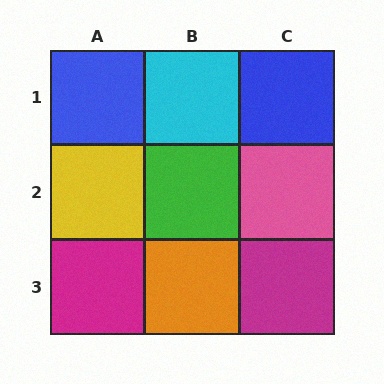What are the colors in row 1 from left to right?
Blue, cyan, blue.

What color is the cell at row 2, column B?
Green.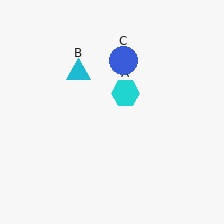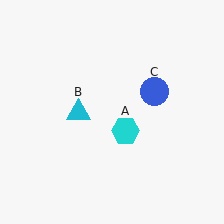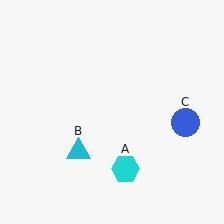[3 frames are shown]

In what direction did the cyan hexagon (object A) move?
The cyan hexagon (object A) moved down.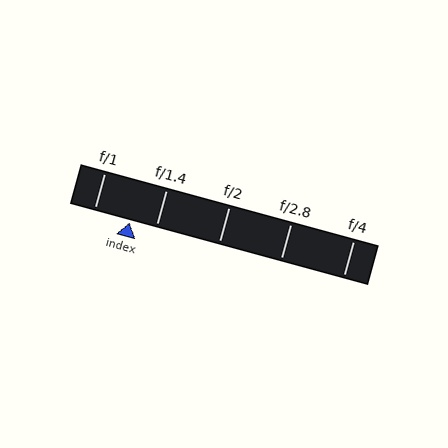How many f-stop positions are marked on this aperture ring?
There are 5 f-stop positions marked.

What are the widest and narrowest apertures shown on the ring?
The widest aperture shown is f/1 and the narrowest is f/4.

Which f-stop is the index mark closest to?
The index mark is closest to f/1.4.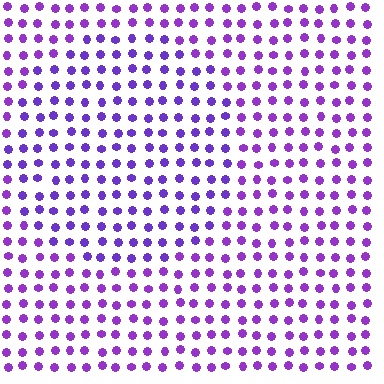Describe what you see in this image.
The image is filled with small purple elements in a uniform arrangement. A circle-shaped region is visible where the elements are tinted to a slightly different hue, forming a subtle color boundary.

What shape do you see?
I see a circle.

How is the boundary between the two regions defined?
The boundary is defined purely by a slight shift in hue (about 17 degrees). Spacing, size, and orientation are identical on both sides.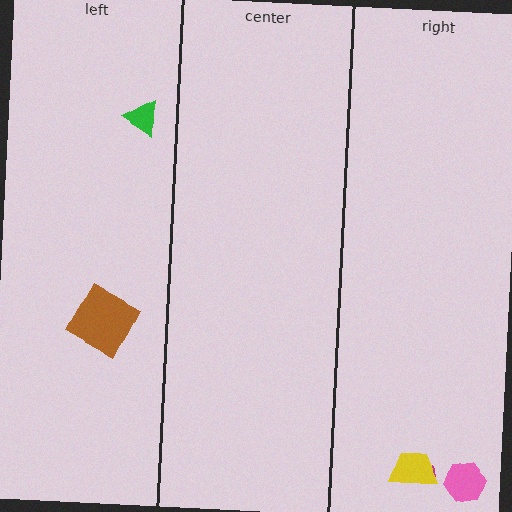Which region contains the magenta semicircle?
The right region.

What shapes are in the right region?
The pink hexagon, the magenta semicircle, the yellow trapezoid.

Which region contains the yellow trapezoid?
The right region.